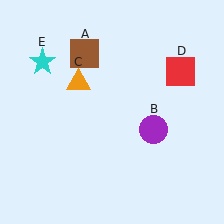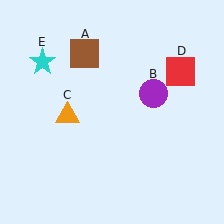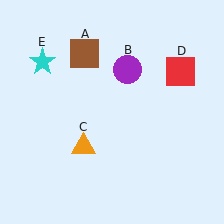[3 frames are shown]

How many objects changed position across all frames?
2 objects changed position: purple circle (object B), orange triangle (object C).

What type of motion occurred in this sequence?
The purple circle (object B), orange triangle (object C) rotated counterclockwise around the center of the scene.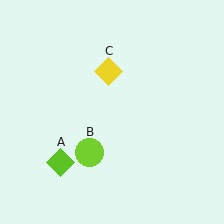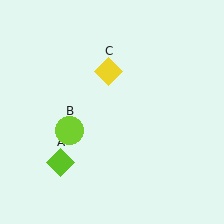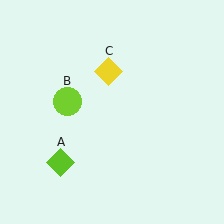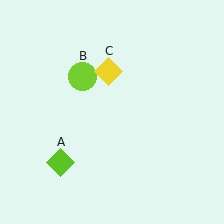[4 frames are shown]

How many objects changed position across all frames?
1 object changed position: lime circle (object B).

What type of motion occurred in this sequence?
The lime circle (object B) rotated clockwise around the center of the scene.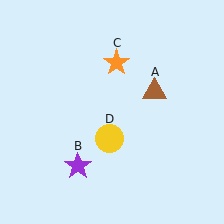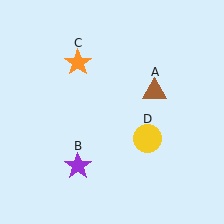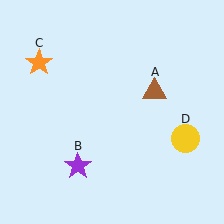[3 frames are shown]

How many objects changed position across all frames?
2 objects changed position: orange star (object C), yellow circle (object D).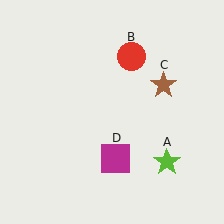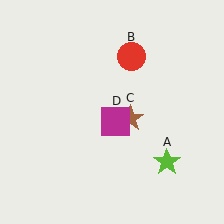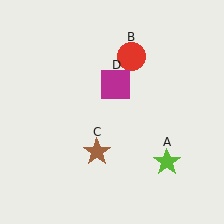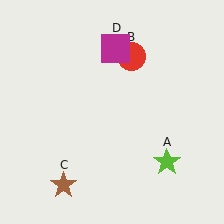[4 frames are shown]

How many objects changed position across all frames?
2 objects changed position: brown star (object C), magenta square (object D).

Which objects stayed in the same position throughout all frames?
Lime star (object A) and red circle (object B) remained stationary.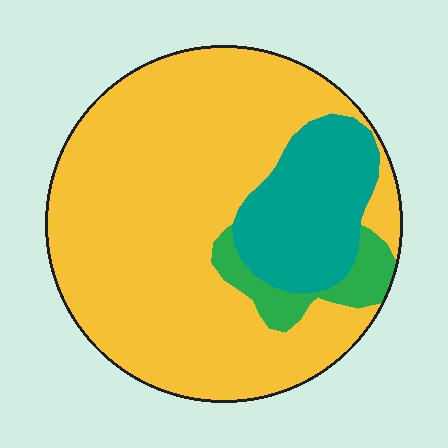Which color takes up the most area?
Yellow, at roughly 75%.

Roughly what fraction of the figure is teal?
Teal covers roughly 20% of the figure.